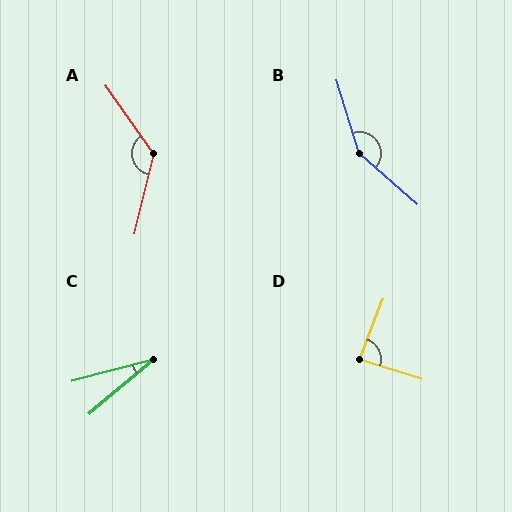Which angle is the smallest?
C, at approximately 26 degrees.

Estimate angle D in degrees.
Approximately 87 degrees.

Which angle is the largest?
B, at approximately 148 degrees.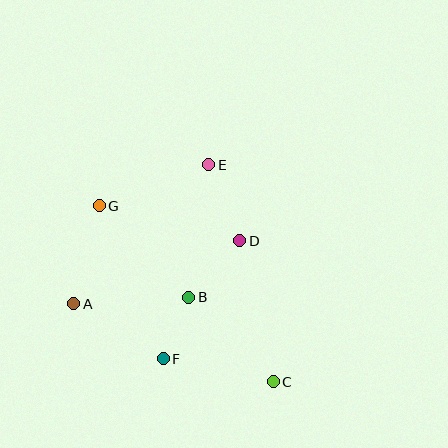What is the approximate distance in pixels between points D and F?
The distance between D and F is approximately 141 pixels.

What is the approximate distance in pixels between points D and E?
The distance between D and E is approximately 82 pixels.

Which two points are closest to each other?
Points B and F are closest to each other.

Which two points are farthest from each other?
Points C and G are farthest from each other.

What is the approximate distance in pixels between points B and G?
The distance between B and G is approximately 128 pixels.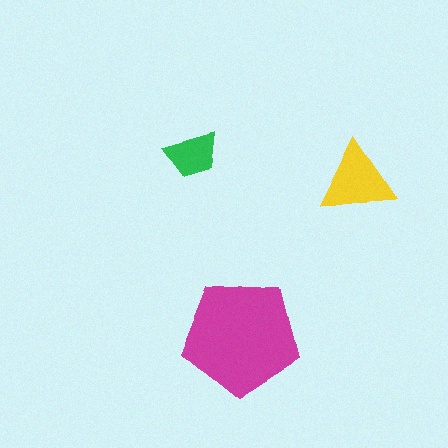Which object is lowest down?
The magenta pentagon is bottommost.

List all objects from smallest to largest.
The green trapezoid, the yellow triangle, the magenta pentagon.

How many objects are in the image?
There are 3 objects in the image.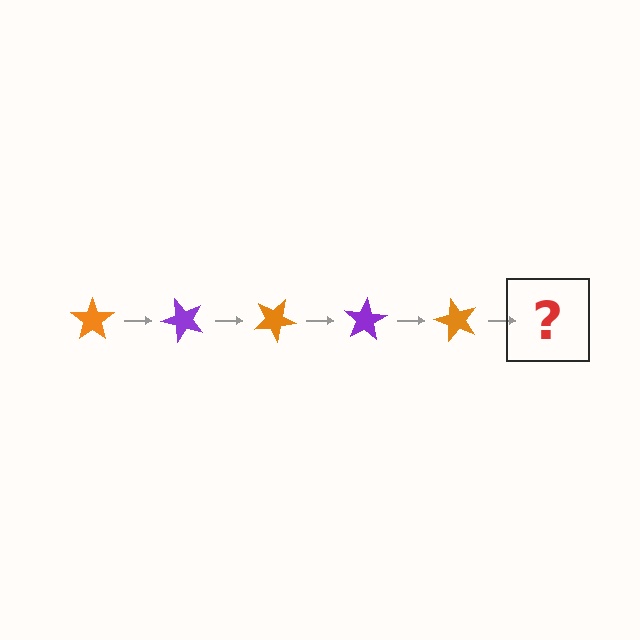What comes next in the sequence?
The next element should be a purple star, rotated 250 degrees from the start.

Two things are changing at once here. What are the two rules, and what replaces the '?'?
The two rules are that it rotates 50 degrees each step and the color cycles through orange and purple. The '?' should be a purple star, rotated 250 degrees from the start.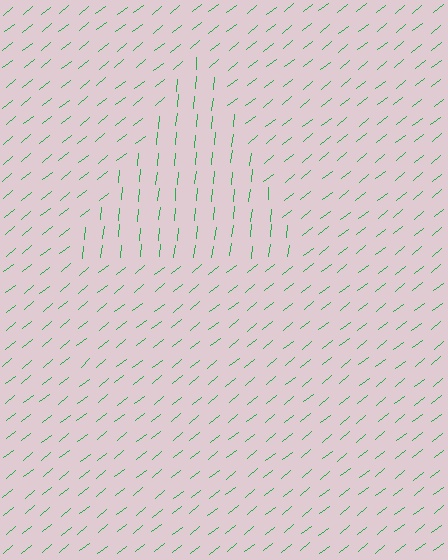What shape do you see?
I see a triangle.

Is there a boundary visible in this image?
Yes, there is a texture boundary formed by a change in line orientation.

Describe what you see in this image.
The image is filled with small green line segments. A triangle region in the image has lines oriented differently from the surrounding lines, creating a visible texture boundary.